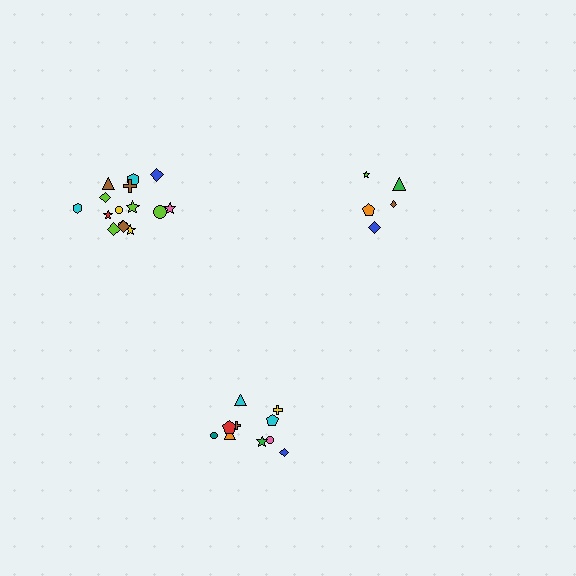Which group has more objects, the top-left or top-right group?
The top-left group.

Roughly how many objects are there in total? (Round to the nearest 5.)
Roughly 30 objects in total.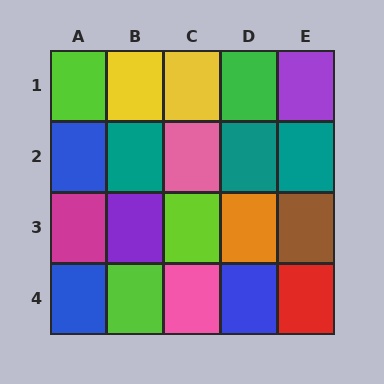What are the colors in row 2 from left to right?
Blue, teal, pink, teal, teal.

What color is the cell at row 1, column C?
Yellow.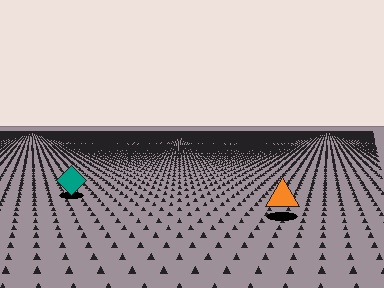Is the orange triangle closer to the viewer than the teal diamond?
Yes. The orange triangle is closer — you can tell from the texture gradient: the ground texture is coarser near it.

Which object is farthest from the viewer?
The teal diamond is farthest from the viewer. It appears smaller and the ground texture around it is denser.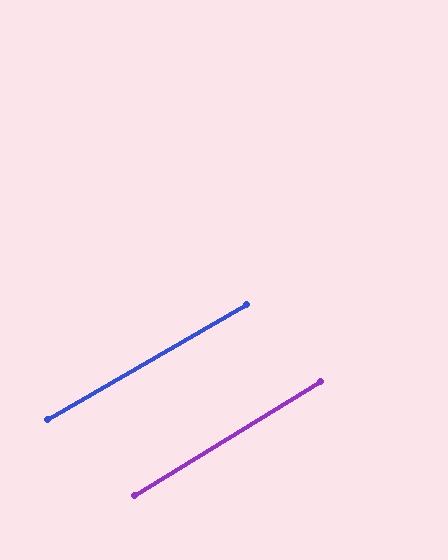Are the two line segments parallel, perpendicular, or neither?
Parallel — their directions differ by only 1.6°.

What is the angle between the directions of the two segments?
Approximately 2 degrees.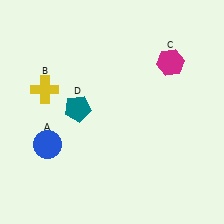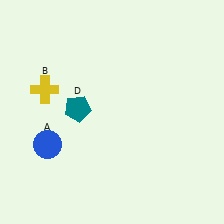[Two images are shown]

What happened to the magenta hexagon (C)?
The magenta hexagon (C) was removed in Image 2. It was in the top-right area of Image 1.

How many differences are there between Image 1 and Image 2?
There is 1 difference between the two images.